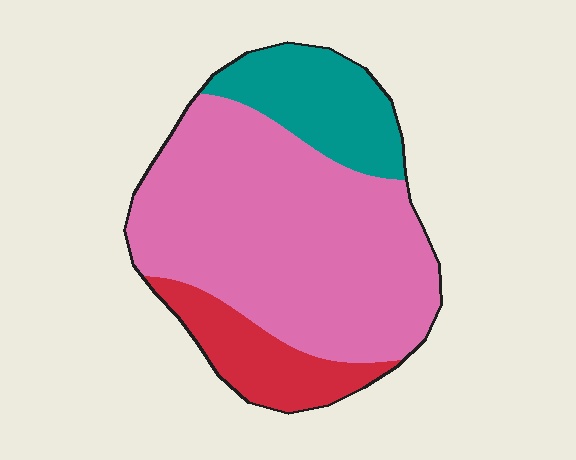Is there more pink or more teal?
Pink.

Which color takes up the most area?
Pink, at roughly 65%.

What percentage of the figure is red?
Red takes up less than a quarter of the figure.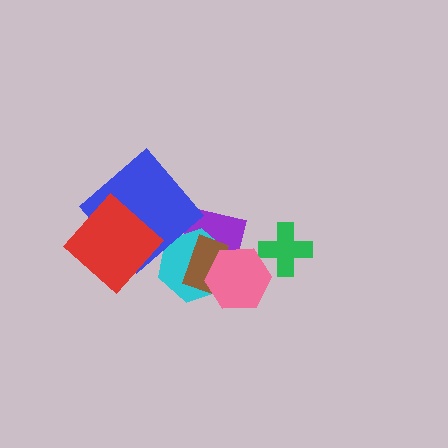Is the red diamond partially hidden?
No, no other shape covers it.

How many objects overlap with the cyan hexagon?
3 objects overlap with the cyan hexagon.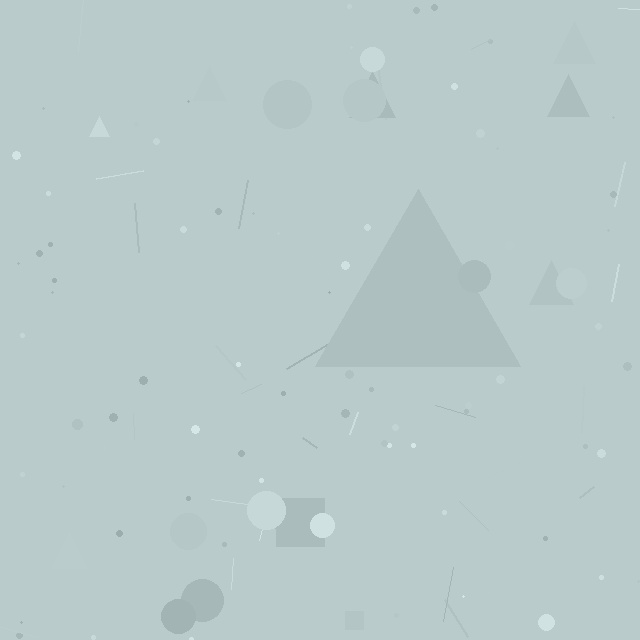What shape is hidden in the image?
A triangle is hidden in the image.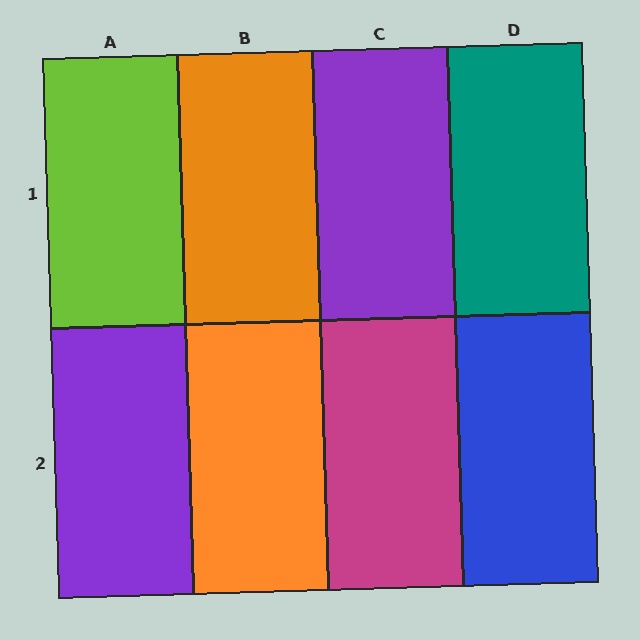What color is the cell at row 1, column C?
Purple.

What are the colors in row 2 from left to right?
Purple, orange, magenta, blue.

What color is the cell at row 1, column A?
Lime.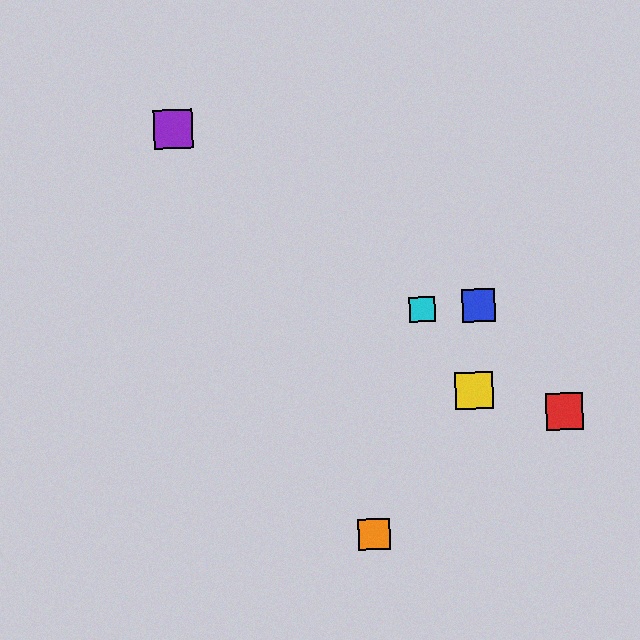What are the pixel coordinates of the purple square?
The purple square is at (173, 129).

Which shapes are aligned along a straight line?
The red square, the green triangle, the purple square, the cyan square are aligned along a straight line.